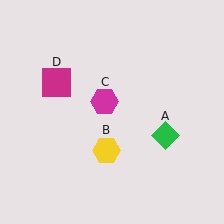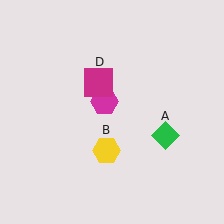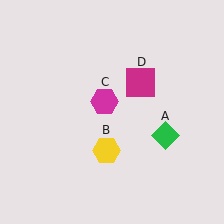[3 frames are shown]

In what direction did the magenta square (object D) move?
The magenta square (object D) moved right.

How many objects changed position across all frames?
1 object changed position: magenta square (object D).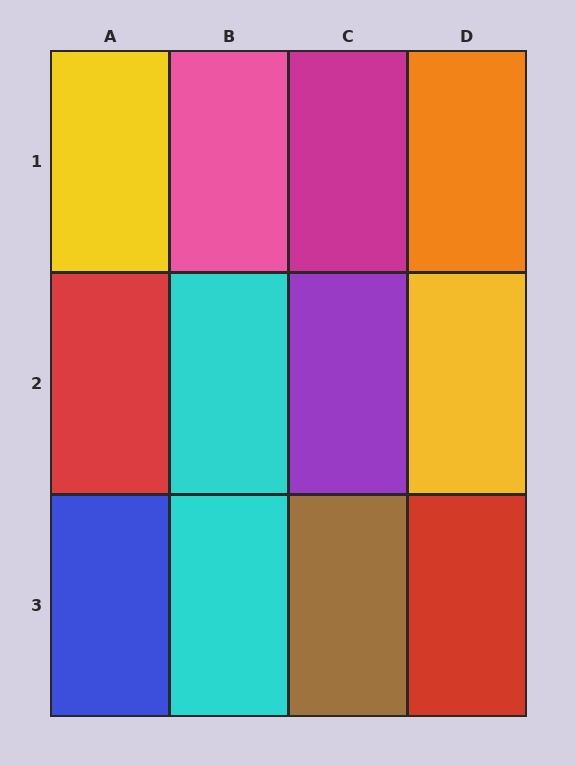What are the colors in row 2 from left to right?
Red, cyan, purple, yellow.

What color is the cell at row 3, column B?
Cyan.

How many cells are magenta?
1 cell is magenta.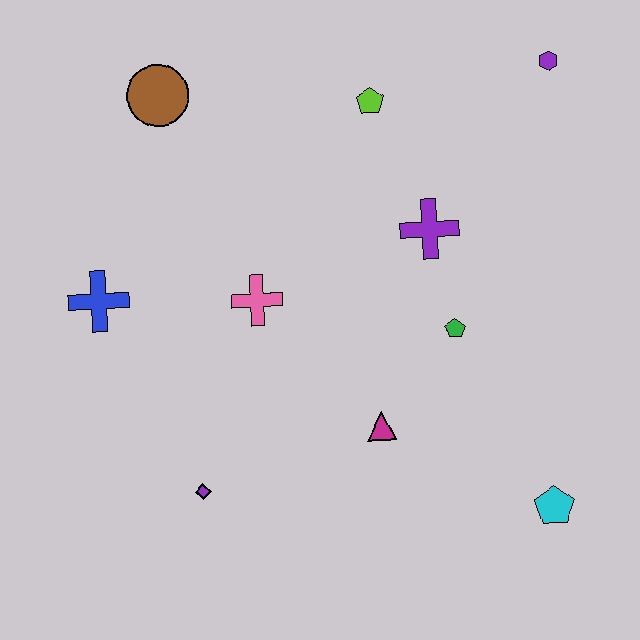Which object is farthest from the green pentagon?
The brown circle is farthest from the green pentagon.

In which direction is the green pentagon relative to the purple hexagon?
The green pentagon is below the purple hexagon.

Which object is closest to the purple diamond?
The magenta triangle is closest to the purple diamond.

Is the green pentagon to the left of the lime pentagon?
No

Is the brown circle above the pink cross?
Yes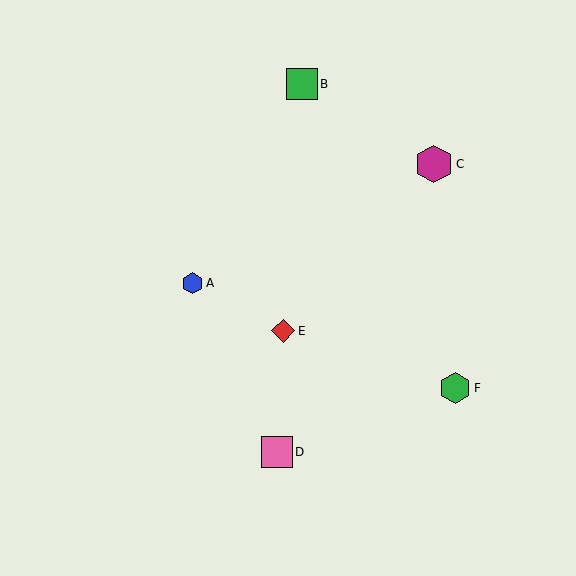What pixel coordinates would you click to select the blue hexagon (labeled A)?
Click at (193, 283) to select the blue hexagon A.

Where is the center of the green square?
The center of the green square is at (302, 84).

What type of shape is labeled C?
Shape C is a magenta hexagon.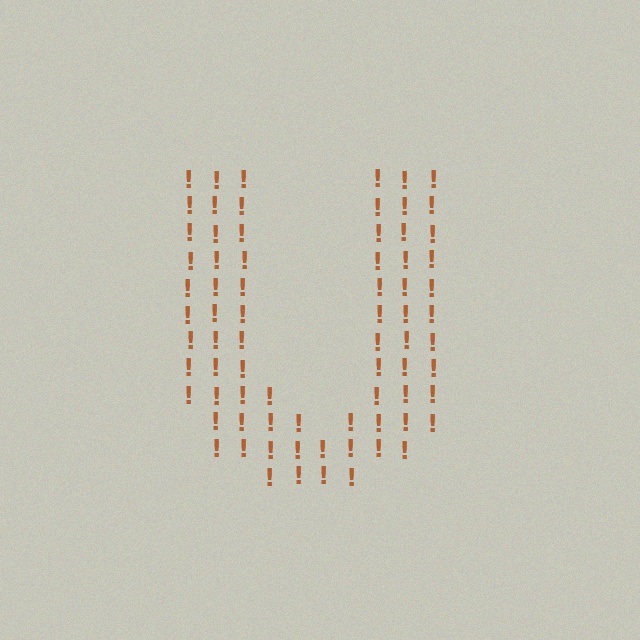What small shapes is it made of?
It is made of small exclamation marks.